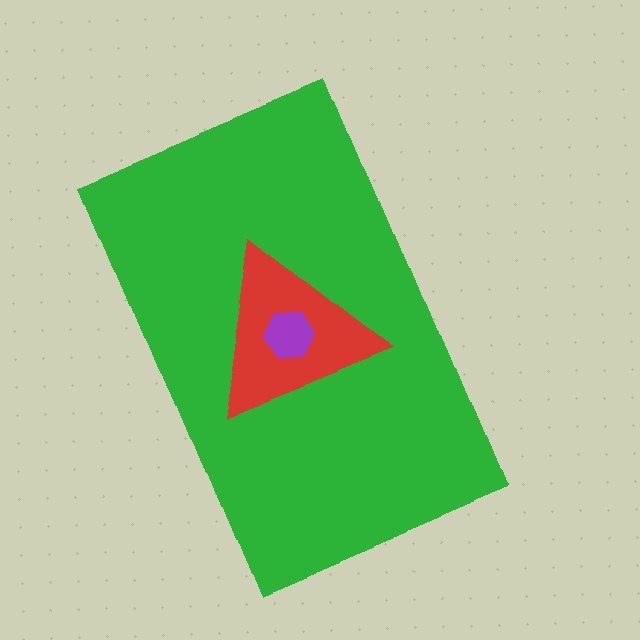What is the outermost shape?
The green rectangle.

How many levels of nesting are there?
3.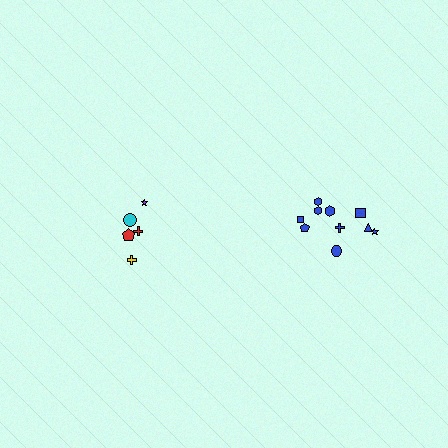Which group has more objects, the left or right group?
The right group.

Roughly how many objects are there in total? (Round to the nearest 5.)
Roughly 15 objects in total.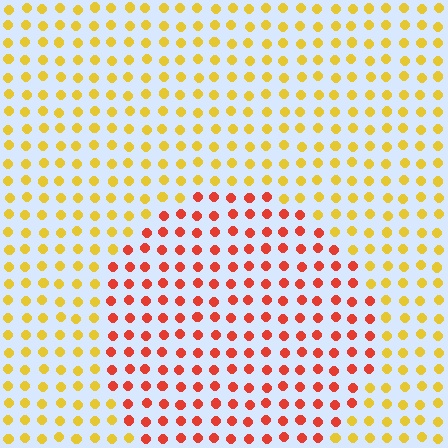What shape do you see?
I see a circle.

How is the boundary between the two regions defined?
The boundary is defined purely by a slight shift in hue (about 47 degrees). Spacing, size, and orientation are identical on both sides.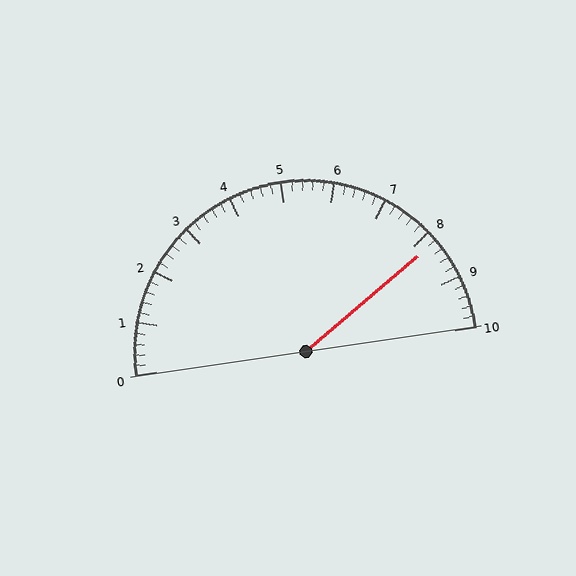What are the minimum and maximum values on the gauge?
The gauge ranges from 0 to 10.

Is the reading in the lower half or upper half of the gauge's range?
The reading is in the upper half of the range (0 to 10).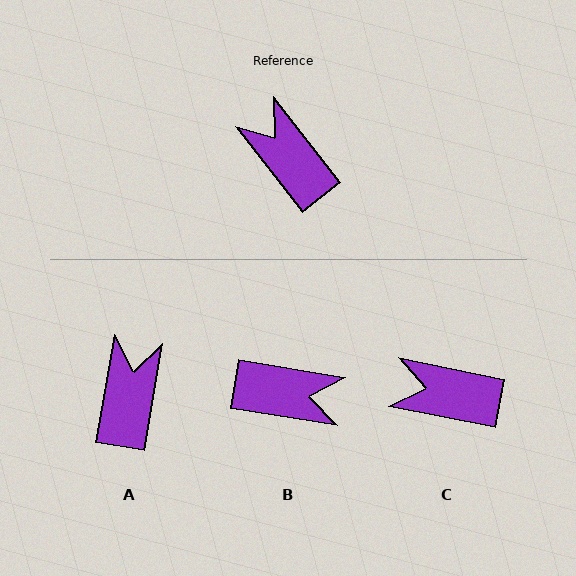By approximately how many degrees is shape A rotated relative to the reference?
Approximately 48 degrees clockwise.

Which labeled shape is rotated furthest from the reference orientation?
B, about 137 degrees away.